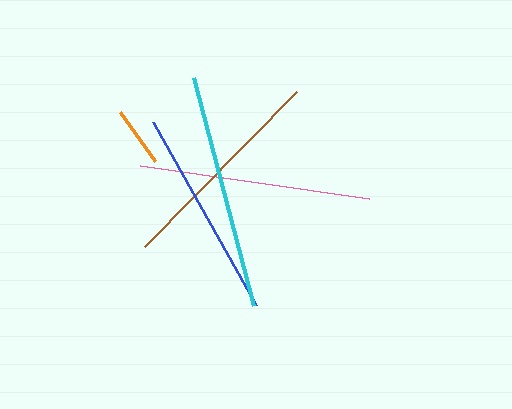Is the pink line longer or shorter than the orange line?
The pink line is longer than the orange line.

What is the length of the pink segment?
The pink segment is approximately 231 pixels long.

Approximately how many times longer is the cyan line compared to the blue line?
The cyan line is approximately 1.1 times the length of the blue line.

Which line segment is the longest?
The cyan line is the longest at approximately 236 pixels.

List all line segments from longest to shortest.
From longest to shortest: cyan, pink, brown, blue, orange.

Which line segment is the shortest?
The orange line is the shortest at approximately 60 pixels.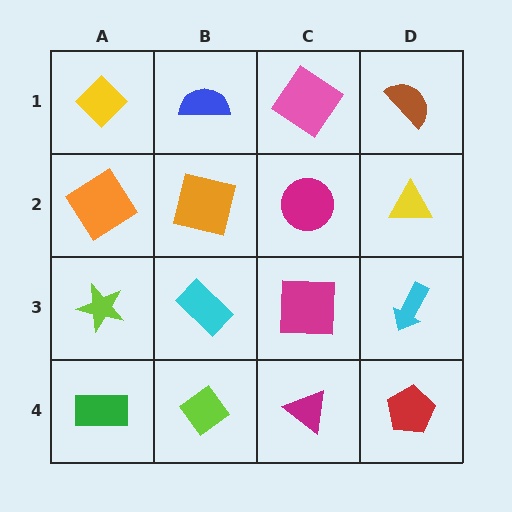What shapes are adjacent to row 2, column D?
A brown semicircle (row 1, column D), a cyan arrow (row 3, column D), a magenta circle (row 2, column C).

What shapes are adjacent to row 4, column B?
A cyan rectangle (row 3, column B), a green rectangle (row 4, column A), a magenta triangle (row 4, column C).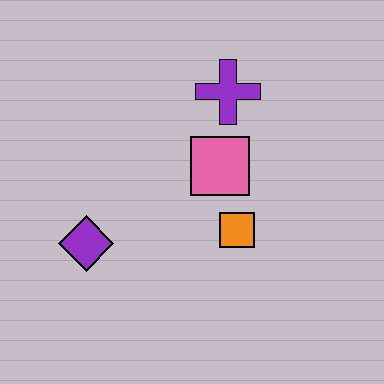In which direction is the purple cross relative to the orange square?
The purple cross is above the orange square.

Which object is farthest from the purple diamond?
The purple cross is farthest from the purple diamond.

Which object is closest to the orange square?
The pink square is closest to the orange square.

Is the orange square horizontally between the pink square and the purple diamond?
No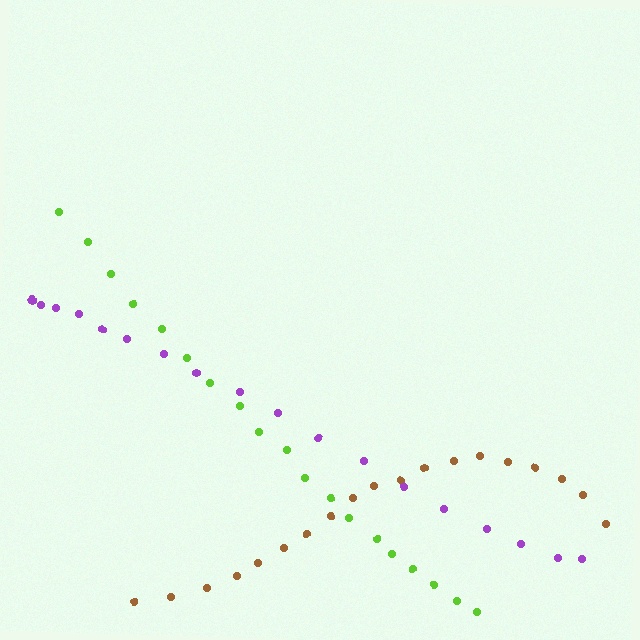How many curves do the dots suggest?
There are 3 distinct paths.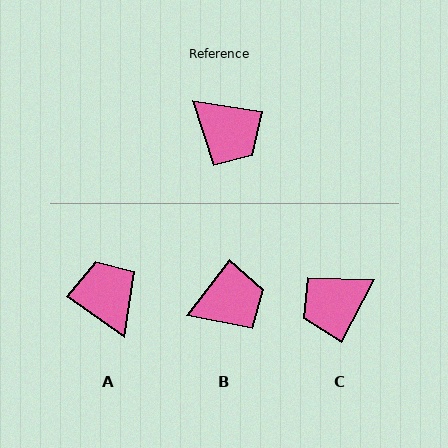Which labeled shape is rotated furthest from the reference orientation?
A, about 153 degrees away.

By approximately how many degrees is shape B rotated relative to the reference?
Approximately 61 degrees counter-clockwise.